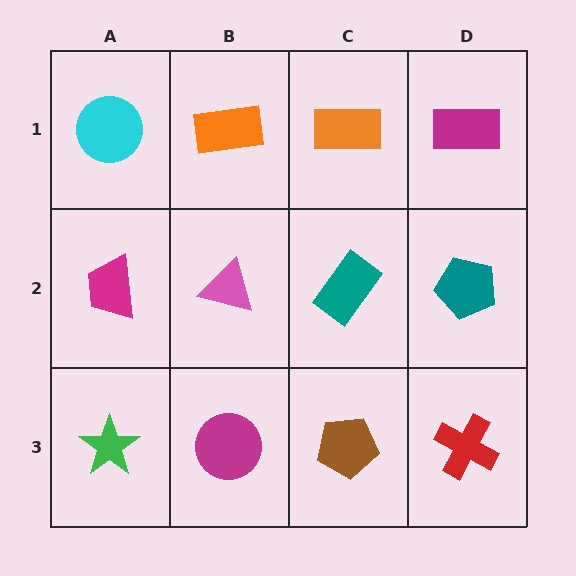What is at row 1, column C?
An orange rectangle.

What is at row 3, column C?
A brown pentagon.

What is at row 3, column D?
A red cross.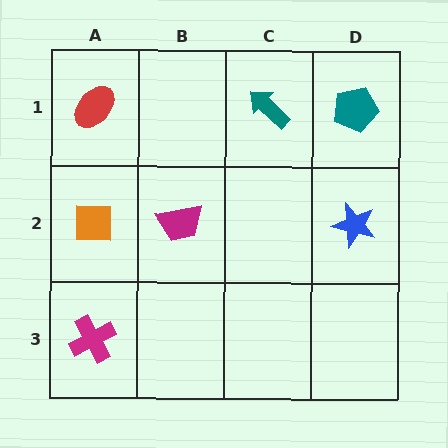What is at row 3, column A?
A magenta cross.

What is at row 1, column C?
A teal arrow.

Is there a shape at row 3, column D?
No, that cell is empty.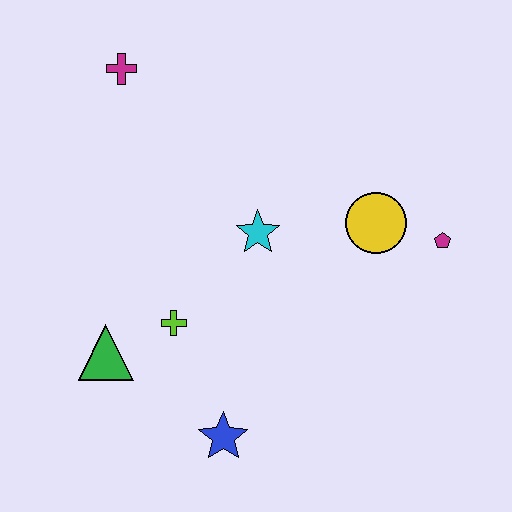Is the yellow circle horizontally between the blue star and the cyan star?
No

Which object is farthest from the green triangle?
The magenta pentagon is farthest from the green triangle.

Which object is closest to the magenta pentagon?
The yellow circle is closest to the magenta pentagon.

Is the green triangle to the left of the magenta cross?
Yes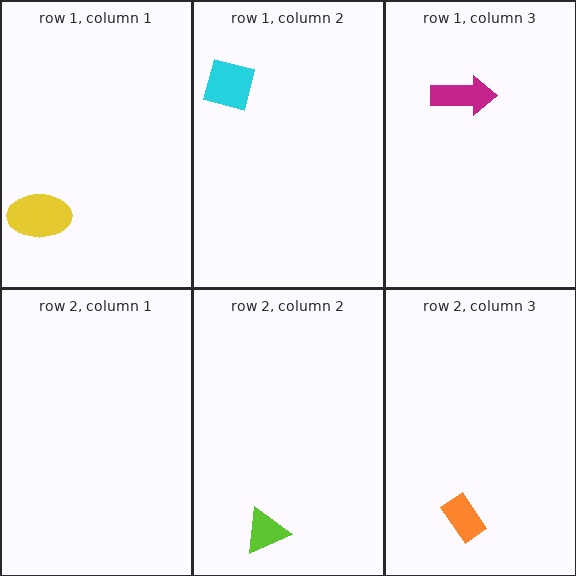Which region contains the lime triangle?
The row 2, column 2 region.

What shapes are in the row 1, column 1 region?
The yellow ellipse.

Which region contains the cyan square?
The row 1, column 2 region.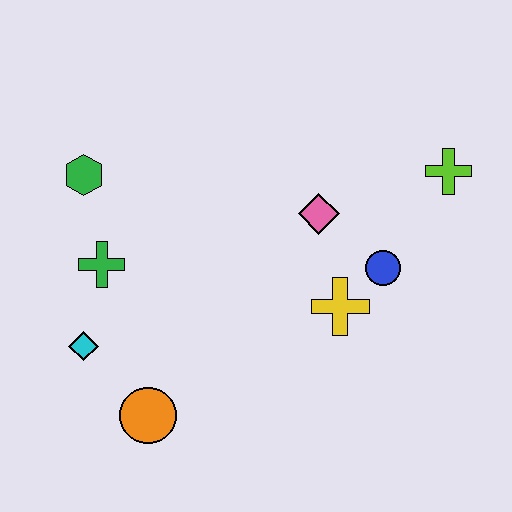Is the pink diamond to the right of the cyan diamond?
Yes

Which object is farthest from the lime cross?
The cyan diamond is farthest from the lime cross.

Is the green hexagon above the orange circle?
Yes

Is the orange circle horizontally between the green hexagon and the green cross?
No